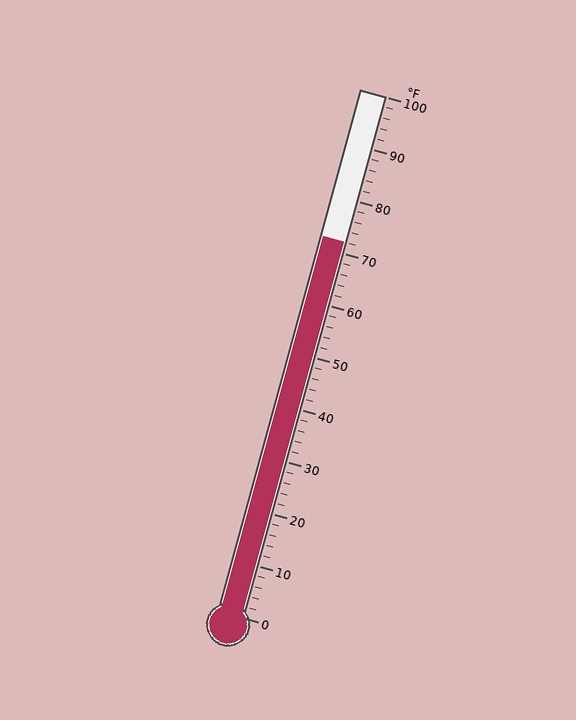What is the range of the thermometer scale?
The thermometer scale ranges from 0°F to 100°F.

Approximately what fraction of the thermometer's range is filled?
The thermometer is filled to approximately 70% of its range.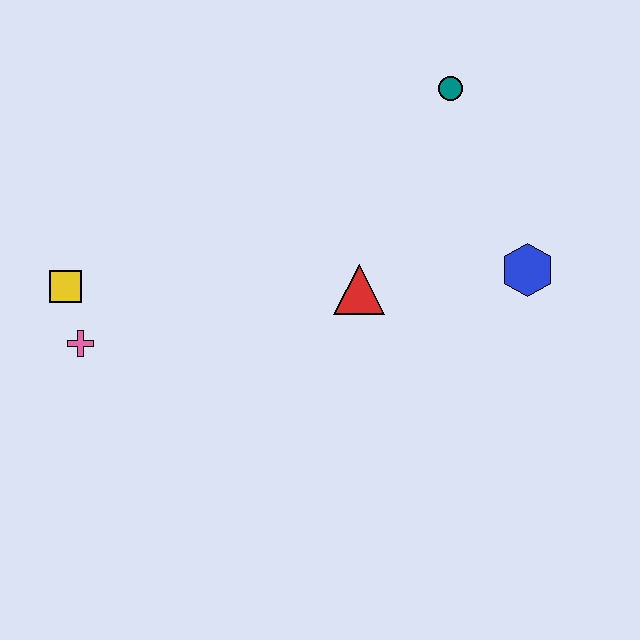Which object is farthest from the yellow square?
The blue hexagon is farthest from the yellow square.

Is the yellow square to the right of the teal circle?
No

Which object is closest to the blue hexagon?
The red triangle is closest to the blue hexagon.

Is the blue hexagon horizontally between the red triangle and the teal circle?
No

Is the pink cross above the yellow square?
No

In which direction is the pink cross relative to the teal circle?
The pink cross is to the left of the teal circle.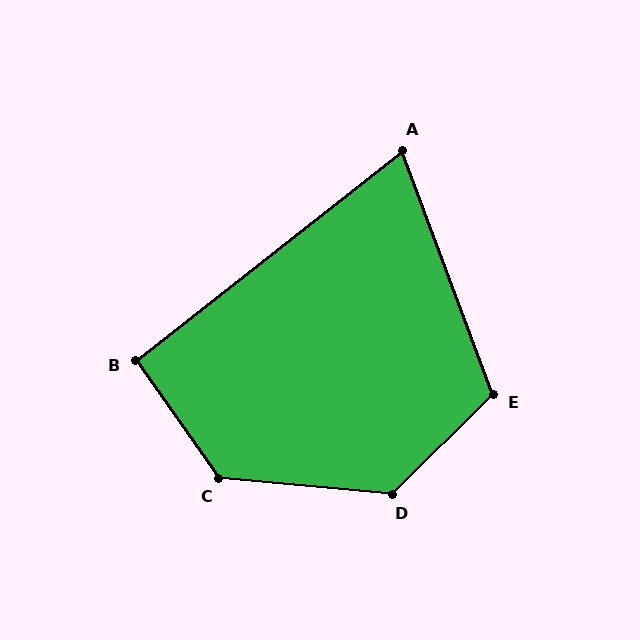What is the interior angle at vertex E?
Approximately 114 degrees (obtuse).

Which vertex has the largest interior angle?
D, at approximately 130 degrees.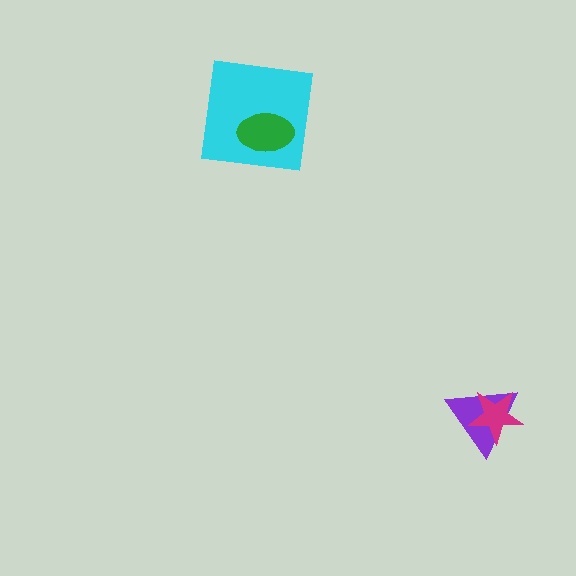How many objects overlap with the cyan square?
1 object overlaps with the cyan square.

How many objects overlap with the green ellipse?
1 object overlaps with the green ellipse.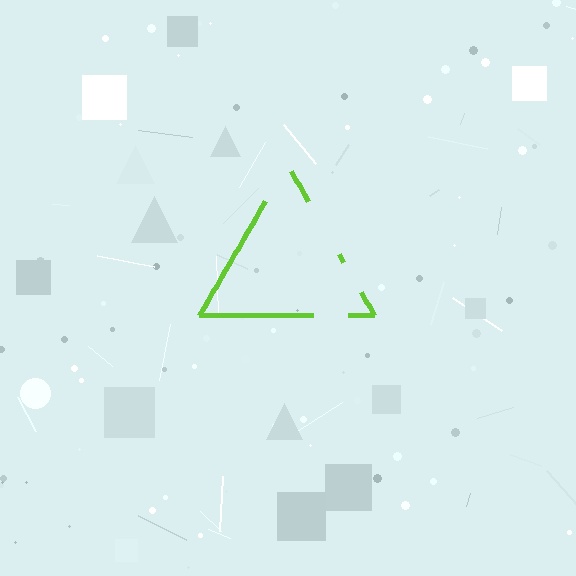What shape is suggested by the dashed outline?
The dashed outline suggests a triangle.